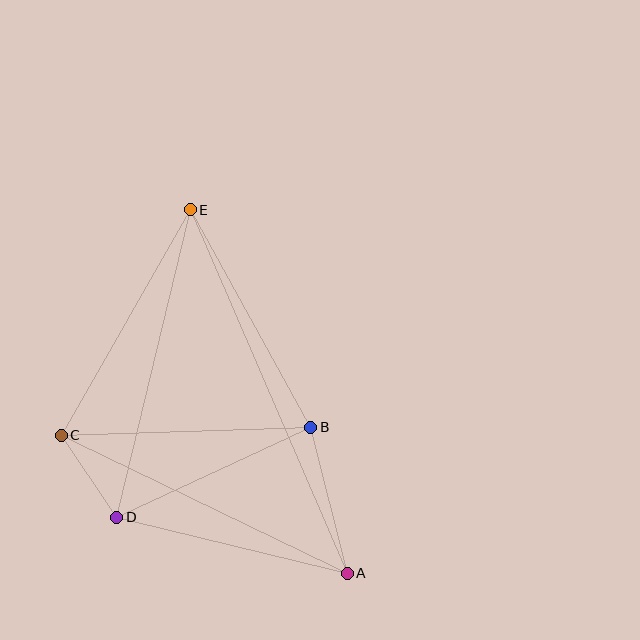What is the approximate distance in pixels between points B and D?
The distance between B and D is approximately 214 pixels.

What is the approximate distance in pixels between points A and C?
The distance between A and C is approximately 318 pixels.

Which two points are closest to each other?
Points C and D are closest to each other.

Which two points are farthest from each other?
Points A and E are farthest from each other.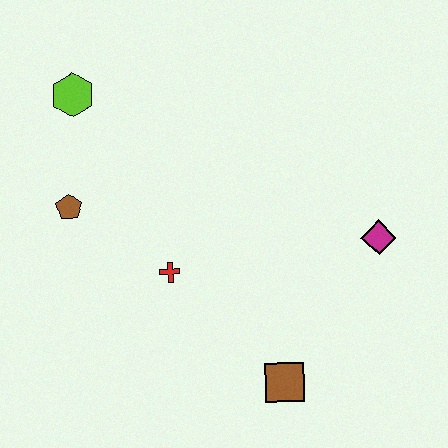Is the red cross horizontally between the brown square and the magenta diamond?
No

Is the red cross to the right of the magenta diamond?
No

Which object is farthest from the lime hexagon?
The brown square is farthest from the lime hexagon.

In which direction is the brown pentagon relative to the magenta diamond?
The brown pentagon is to the left of the magenta diamond.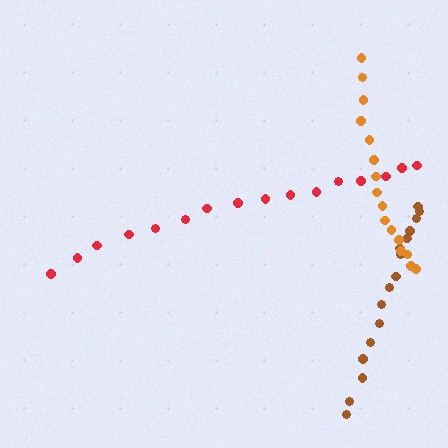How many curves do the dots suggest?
There are 3 distinct paths.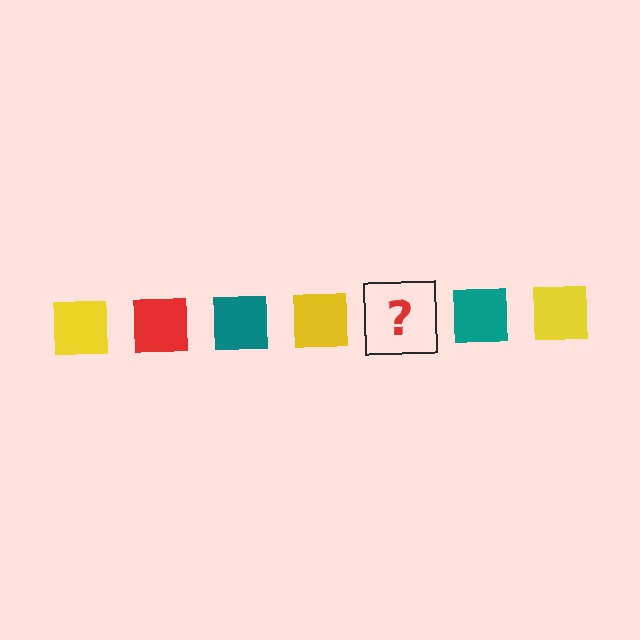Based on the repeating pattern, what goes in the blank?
The blank should be a red square.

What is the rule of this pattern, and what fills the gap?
The rule is that the pattern cycles through yellow, red, teal squares. The gap should be filled with a red square.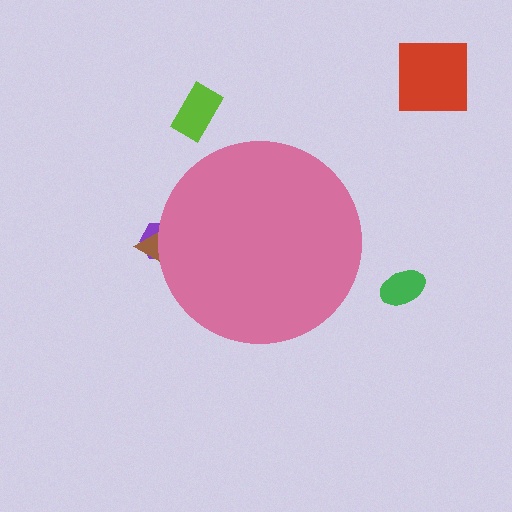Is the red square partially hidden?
No, the red square is fully visible.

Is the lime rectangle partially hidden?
No, the lime rectangle is fully visible.